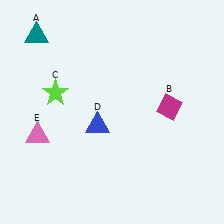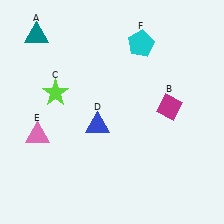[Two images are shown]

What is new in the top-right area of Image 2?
A cyan pentagon (F) was added in the top-right area of Image 2.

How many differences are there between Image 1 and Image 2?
There is 1 difference between the two images.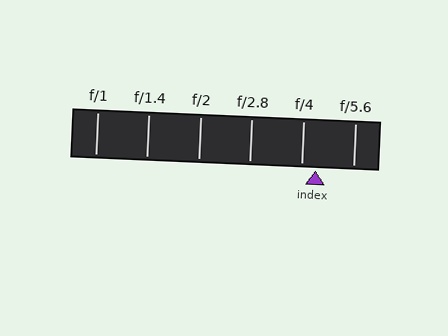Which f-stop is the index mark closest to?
The index mark is closest to f/4.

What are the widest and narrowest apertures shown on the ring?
The widest aperture shown is f/1 and the narrowest is f/5.6.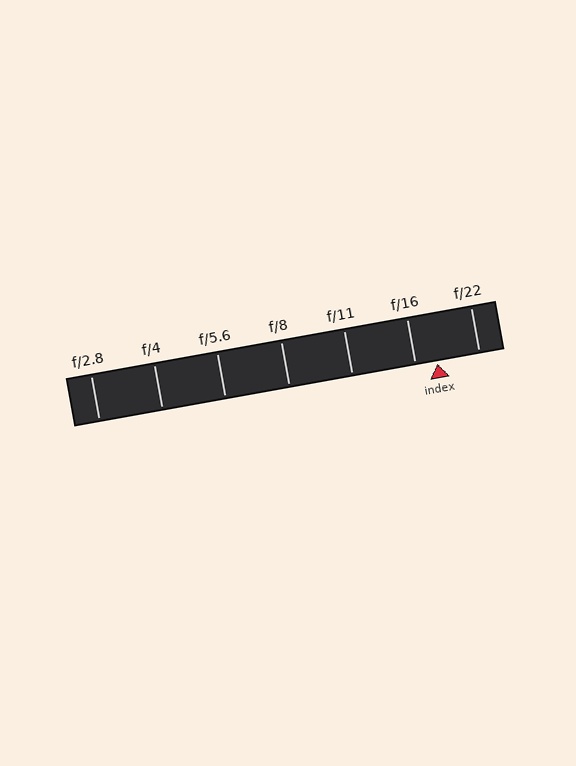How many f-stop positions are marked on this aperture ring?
There are 7 f-stop positions marked.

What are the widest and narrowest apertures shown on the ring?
The widest aperture shown is f/2.8 and the narrowest is f/22.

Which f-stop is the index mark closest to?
The index mark is closest to f/16.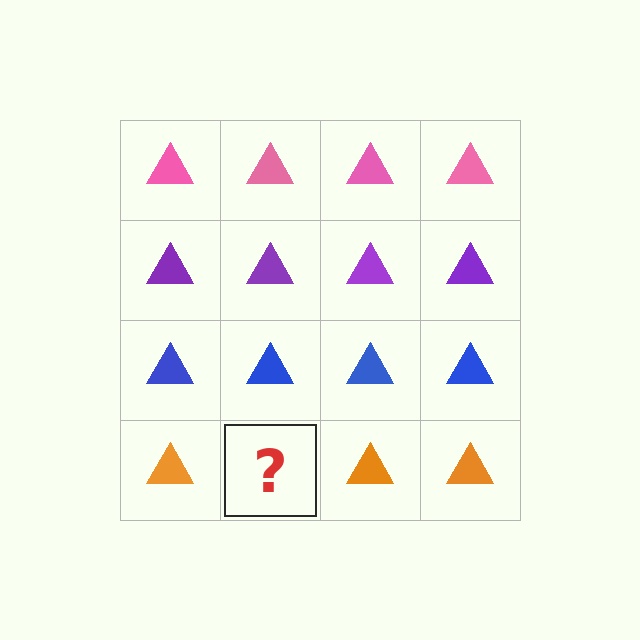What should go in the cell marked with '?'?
The missing cell should contain an orange triangle.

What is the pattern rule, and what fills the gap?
The rule is that each row has a consistent color. The gap should be filled with an orange triangle.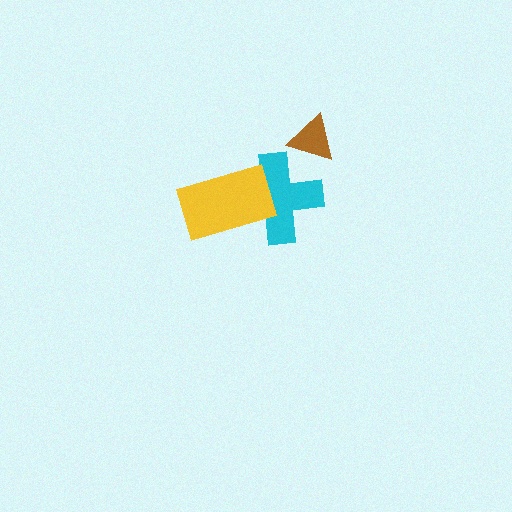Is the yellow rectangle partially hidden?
No, no other shape covers it.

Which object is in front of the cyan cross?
The yellow rectangle is in front of the cyan cross.